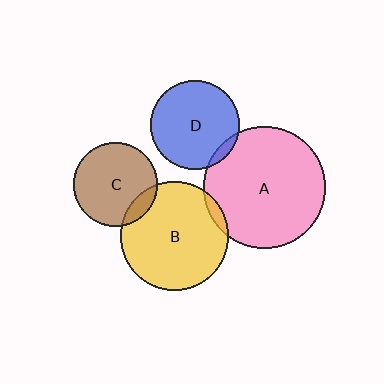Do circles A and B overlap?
Yes.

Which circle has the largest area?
Circle A (pink).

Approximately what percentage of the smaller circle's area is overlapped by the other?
Approximately 5%.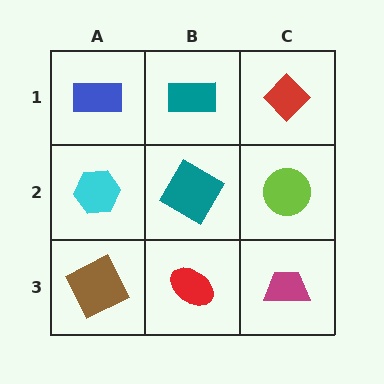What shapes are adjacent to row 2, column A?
A blue rectangle (row 1, column A), a brown square (row 3, column A), a teal diamond (row 2, column B).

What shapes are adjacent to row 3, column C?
A lime circle (row 2, column C), a red ellipse (row 3, column B).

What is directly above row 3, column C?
A lime circle.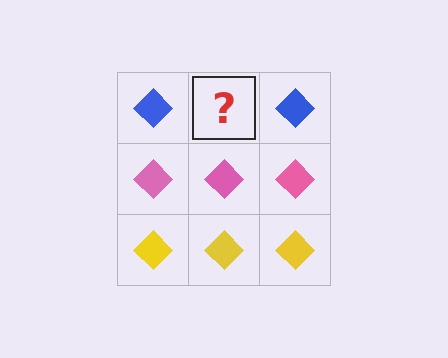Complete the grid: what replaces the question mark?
The question mark should be replaced with a blue diamond.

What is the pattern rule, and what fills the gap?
The rule is that each row has a consistent color. The gap should be filled with a blue diamond.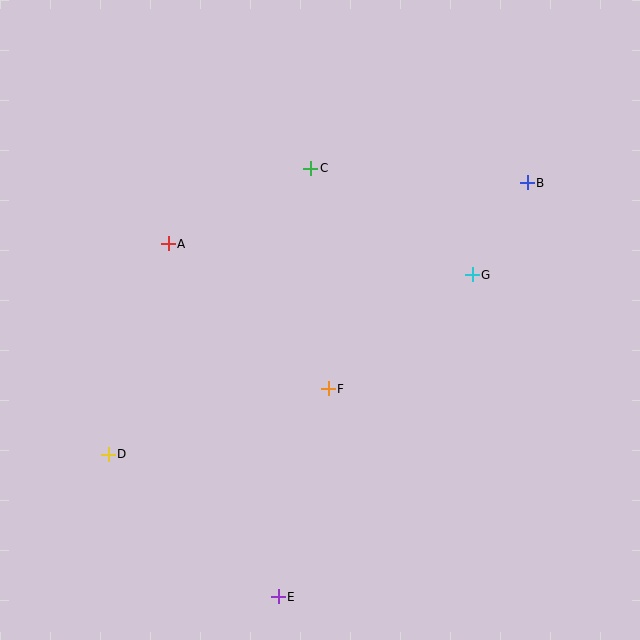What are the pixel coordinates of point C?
Point C is at (311, 168).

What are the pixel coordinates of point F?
Point F is at (328, 389).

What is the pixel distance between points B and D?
The distance between B and D is 499 pixels.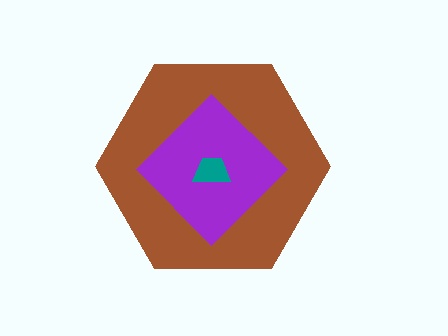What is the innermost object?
The teal trapezoid.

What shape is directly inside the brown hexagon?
The purple diamond.